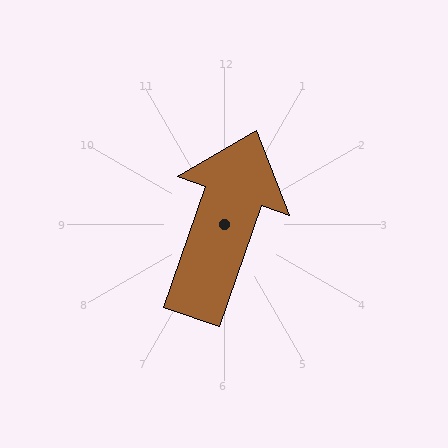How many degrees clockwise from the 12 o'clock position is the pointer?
Approximately 19 degrees.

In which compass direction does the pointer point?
North.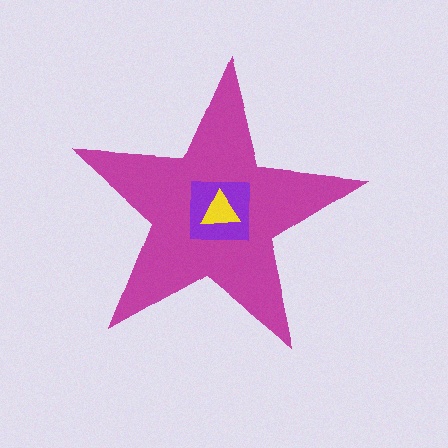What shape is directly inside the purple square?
The yellow triangle.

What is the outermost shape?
The magenta star.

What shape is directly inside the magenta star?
The purple square.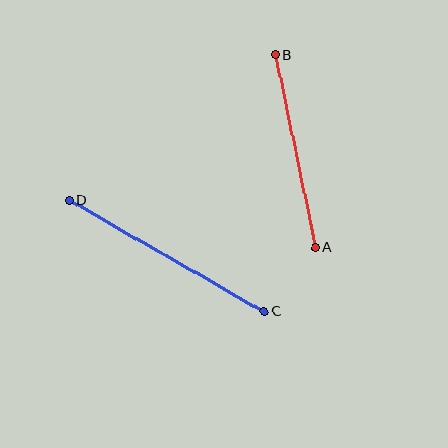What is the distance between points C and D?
The distance is approximately 225 pixels.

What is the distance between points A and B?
The distance is approximately 197 pixels.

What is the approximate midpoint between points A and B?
The midpoint is at approximately (296, 151) pixels.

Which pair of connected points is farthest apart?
Points C and D are farthest apart.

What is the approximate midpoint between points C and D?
The midpoint is at approximately (166, 256) pixels.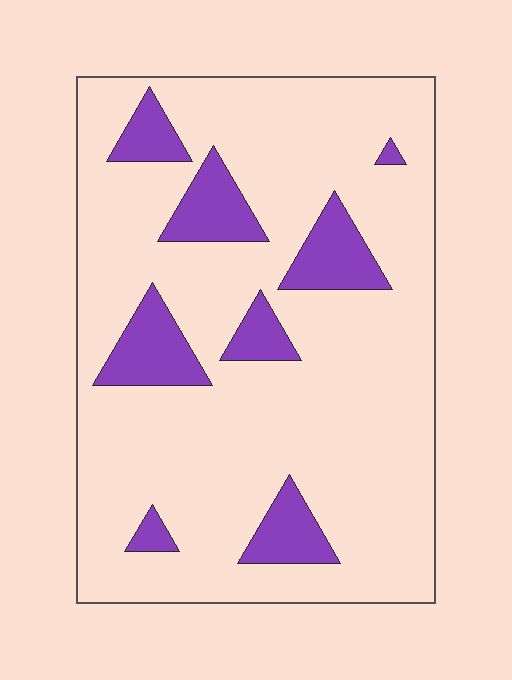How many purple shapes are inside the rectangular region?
8.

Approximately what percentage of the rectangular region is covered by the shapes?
Approximately 15%.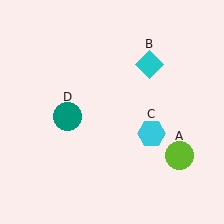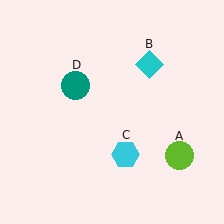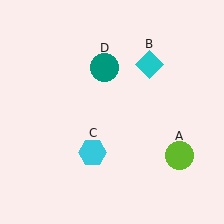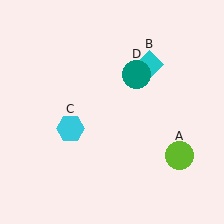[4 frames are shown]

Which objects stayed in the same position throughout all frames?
Lime circle (object A) and cyan diamond (object B) remained stationary.